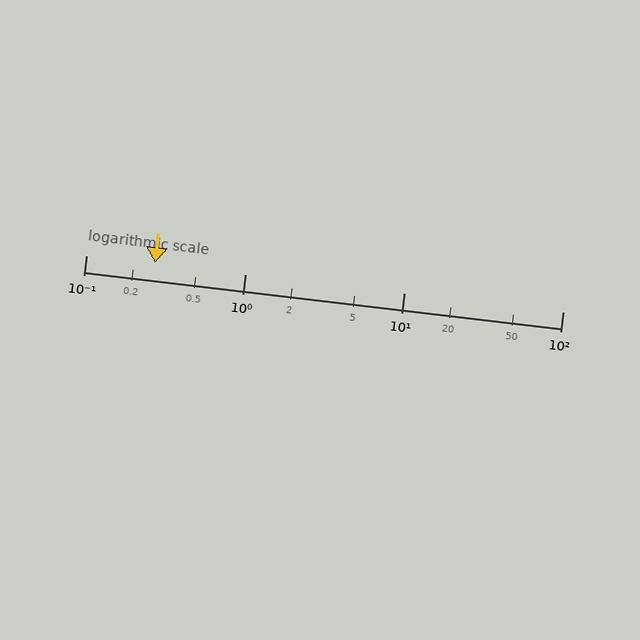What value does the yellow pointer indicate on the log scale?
The pointer indicates approximately 0.27.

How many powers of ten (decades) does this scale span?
The scale spans 3 decades, from 0.1 to 100.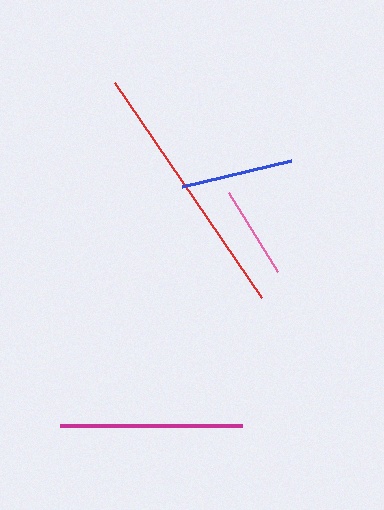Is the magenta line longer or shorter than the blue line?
The magenta line is longer than the blue line.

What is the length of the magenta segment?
The magenta segment is approximately 182 pixels long.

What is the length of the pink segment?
The pink segment is approximately 93 pixels long.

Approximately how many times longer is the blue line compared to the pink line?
The blue line is approximately 1.2 times the length of the pink line.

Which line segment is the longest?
The red line is the longest at approximately 261 pixels.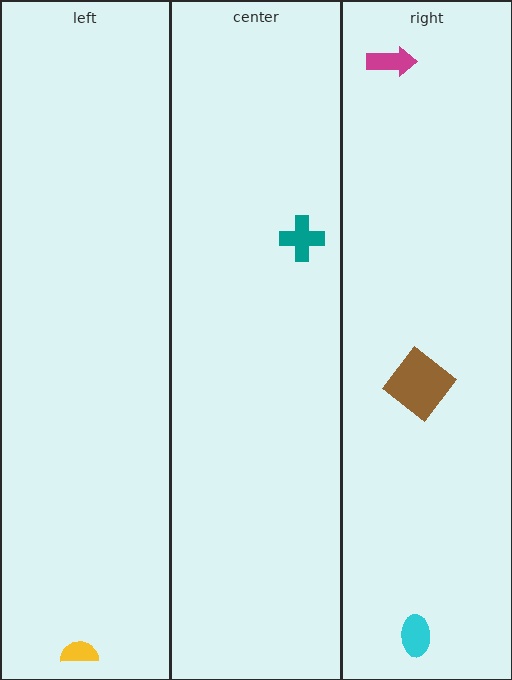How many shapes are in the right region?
3.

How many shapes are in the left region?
1.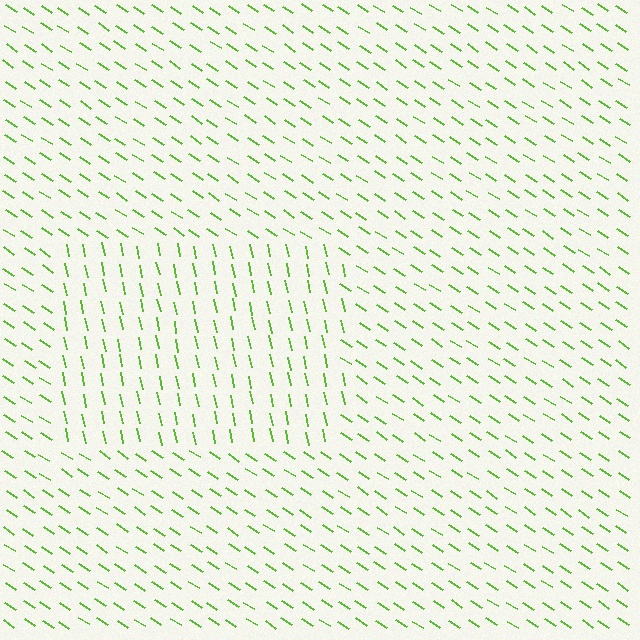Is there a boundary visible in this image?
Yes, there is a texture boundary formed by a change in line orientation.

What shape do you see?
I see a rectangle.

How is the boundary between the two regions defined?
The boundary is defined purely by a change in line orientation (approximately 45 degrees difference). All lines are the same color and thickness.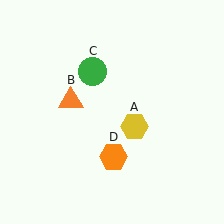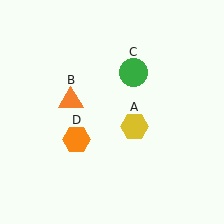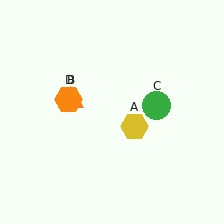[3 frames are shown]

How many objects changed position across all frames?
2 objects changed position: green circle (object C), orange hexagon (object D).